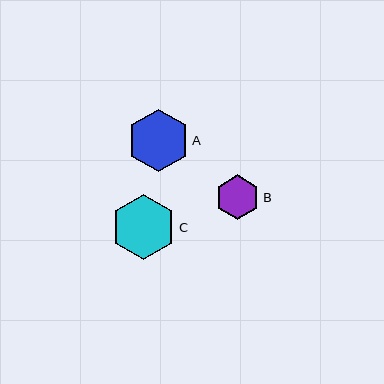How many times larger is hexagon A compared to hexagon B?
Hexagon A is approximately 1.4 times the size of hexagon B.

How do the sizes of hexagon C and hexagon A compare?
Hexagon C and hexagon A are approximately the same size.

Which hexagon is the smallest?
Hexagon B is the smallest with a size of approximately 45 pixels.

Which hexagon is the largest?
Hexagon C is the largest with a size of approximately 64 pixels.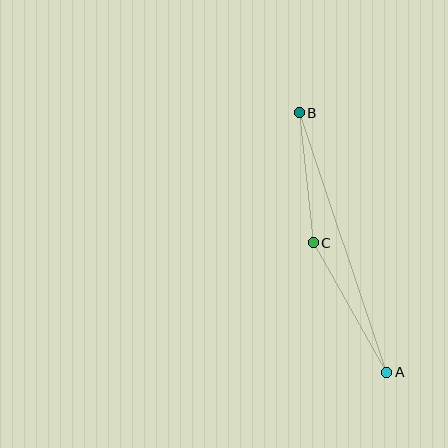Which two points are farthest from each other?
Points A and B are farthest from each other.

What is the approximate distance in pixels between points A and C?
The distance between A and C is approximately 149 pixels.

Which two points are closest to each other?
Points B and C are closest to each other.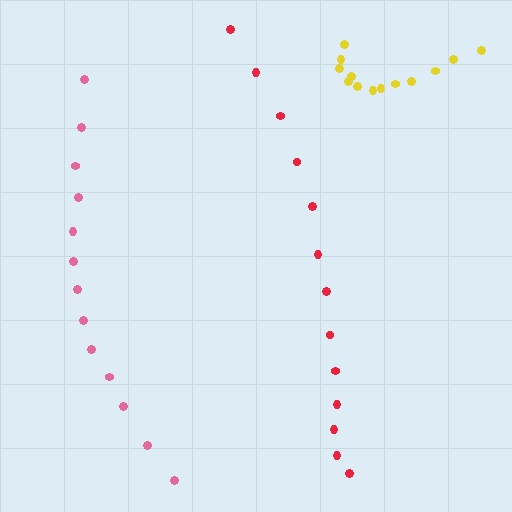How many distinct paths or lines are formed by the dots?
There are 3 distinct paths.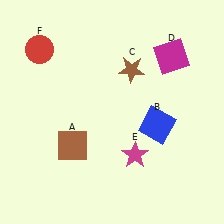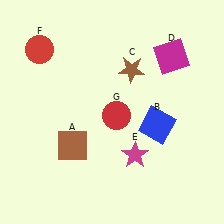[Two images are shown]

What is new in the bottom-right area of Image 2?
A red circle (G) was added in the bottom-right area of Image 2.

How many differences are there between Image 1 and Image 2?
There is 1 difference between the two images.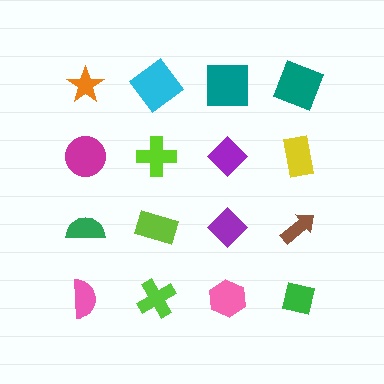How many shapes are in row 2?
4 shapes.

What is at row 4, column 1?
A pink semicircle.